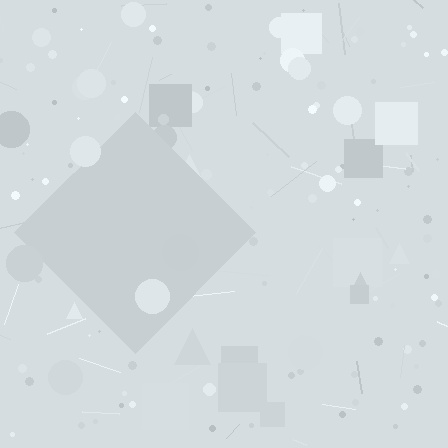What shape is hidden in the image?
A diamond is hidden in the image.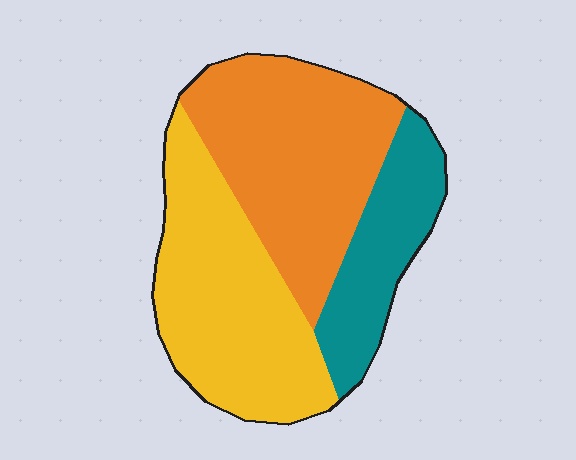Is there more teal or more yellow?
Yellow.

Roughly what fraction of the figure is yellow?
Yellow takes up about two fifths (2/5) of the figure.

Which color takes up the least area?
Teal, at roughly 20%.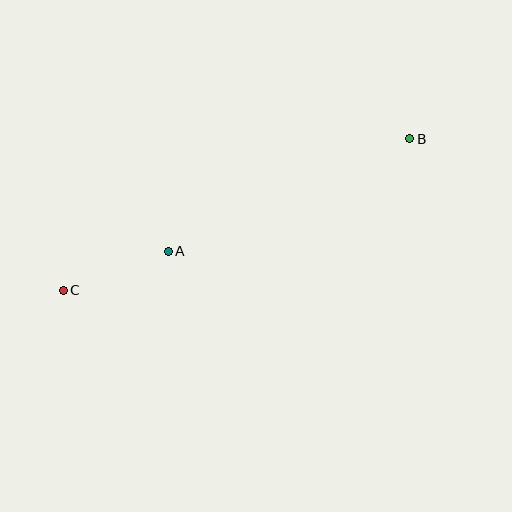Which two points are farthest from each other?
Points B and C are farthest from each other.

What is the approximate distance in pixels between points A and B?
The distance between A and B is approximately 266 pixels.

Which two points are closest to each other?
Points A and C are closest to each other.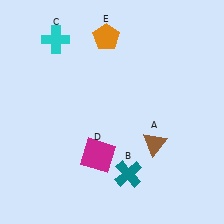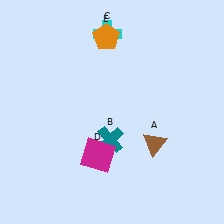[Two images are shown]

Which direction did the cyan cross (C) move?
The cyan cross (C) moved right.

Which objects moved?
The objects that moved are: the teal cross (B), the cyan cross (C).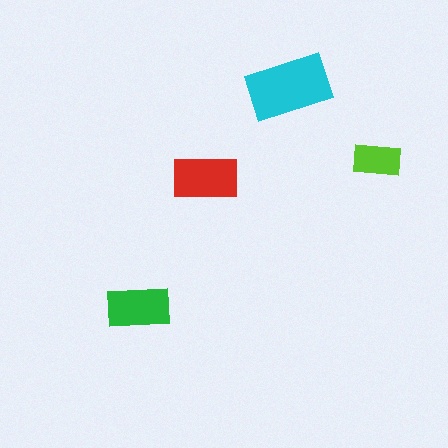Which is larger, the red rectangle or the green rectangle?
The red one.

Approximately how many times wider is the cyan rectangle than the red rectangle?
About 1.5 times wider.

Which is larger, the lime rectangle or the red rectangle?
The red one.